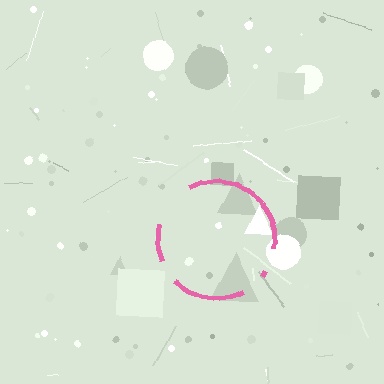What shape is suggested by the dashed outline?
The dashed outline suggests a circle.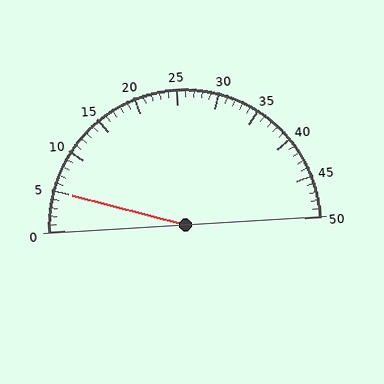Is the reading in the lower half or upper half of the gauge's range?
The reading is in the lower half of the range (0 to 50).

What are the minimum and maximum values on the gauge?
The gauge ranges from 0 to 50.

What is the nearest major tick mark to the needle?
The nearest major tick mark is 5.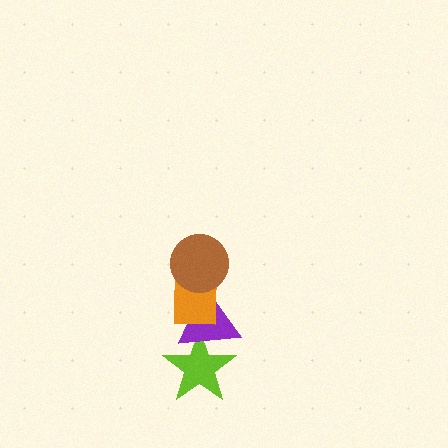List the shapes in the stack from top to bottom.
From top to bottom: the brown circle, the orange rectangle, the purple triangle, the lime star.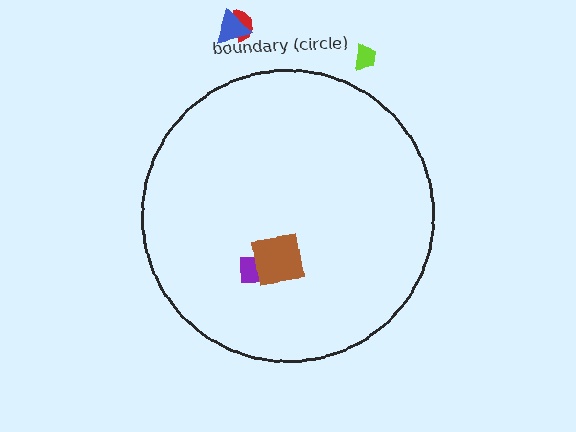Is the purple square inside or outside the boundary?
Inside.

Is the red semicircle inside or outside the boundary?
Outside.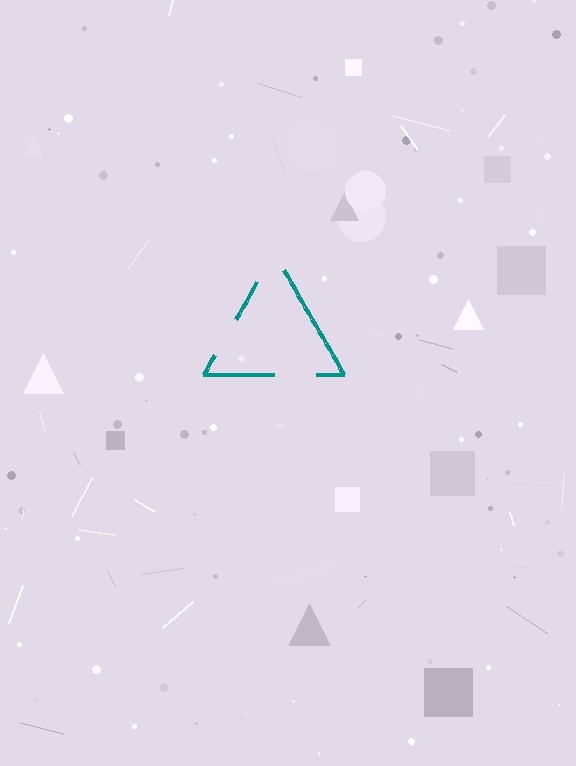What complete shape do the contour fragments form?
The contour fragments form a triangle.